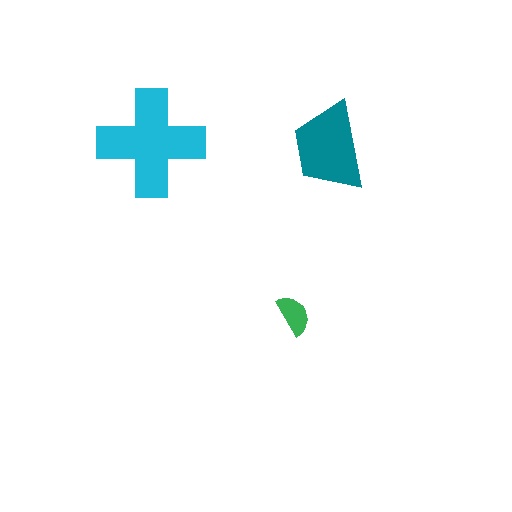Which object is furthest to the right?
The teal trapezoid is rightmost.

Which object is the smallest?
The green semicircle.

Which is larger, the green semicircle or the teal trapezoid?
The teal trapezoid.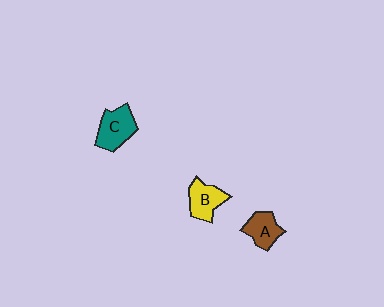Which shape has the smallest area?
Shape A (brown).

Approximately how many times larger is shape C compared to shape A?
Approximately 1.3 times.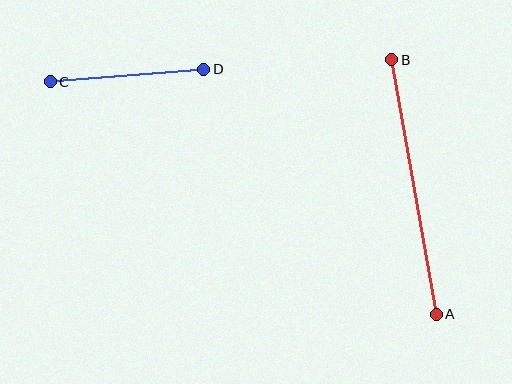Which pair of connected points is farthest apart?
Points A and B are farthest apart.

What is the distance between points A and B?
The distance is approximately 258 pixels.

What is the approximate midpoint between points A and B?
The midpoint is at approximately (414, 187) pixels.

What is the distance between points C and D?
The distance is approximately 154 pixels.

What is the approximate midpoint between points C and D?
The midpoint is at approximately (127, 75) pixels.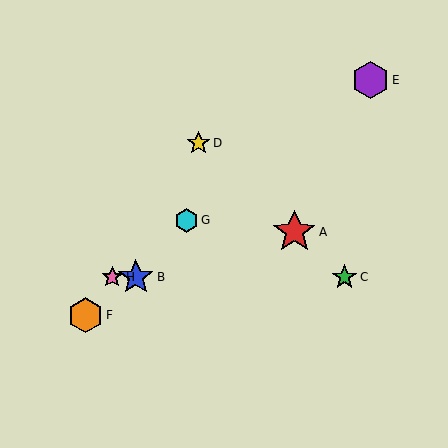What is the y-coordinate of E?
Object E is at y≈80.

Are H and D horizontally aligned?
No, H is at y≈277 and D is at y≈143.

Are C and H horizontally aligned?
Yes, both are at y≈277.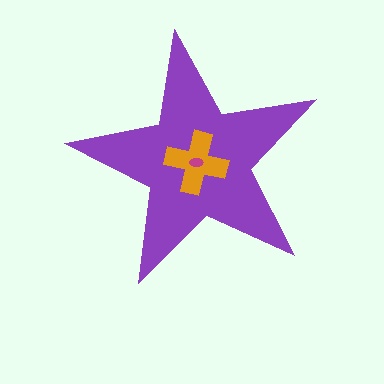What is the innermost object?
The magenta ellipse.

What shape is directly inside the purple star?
The orange cross.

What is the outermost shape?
The purple star.